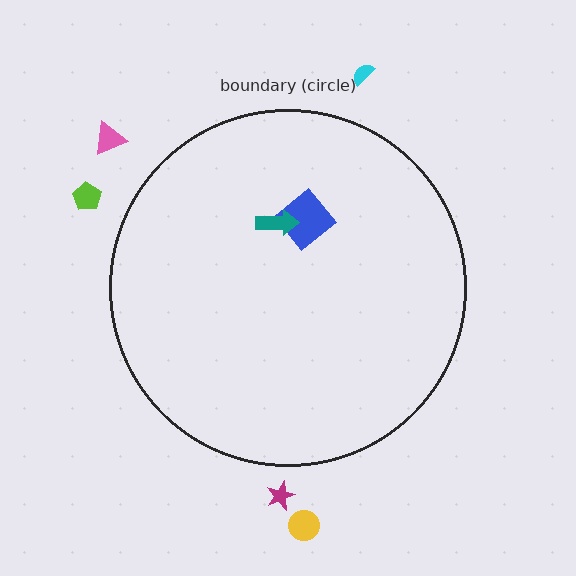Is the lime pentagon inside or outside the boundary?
Outside.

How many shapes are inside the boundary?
2 inside, 5 outside.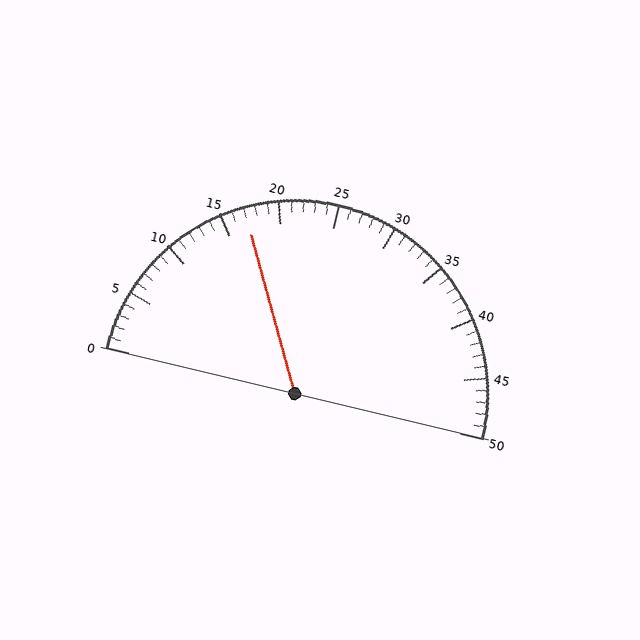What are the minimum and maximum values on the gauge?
The gauge ranges from 0 to 50.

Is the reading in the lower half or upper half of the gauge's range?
The reading is in the lower half of the range (0 to 50).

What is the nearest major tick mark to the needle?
The nearest major tick mark is 15.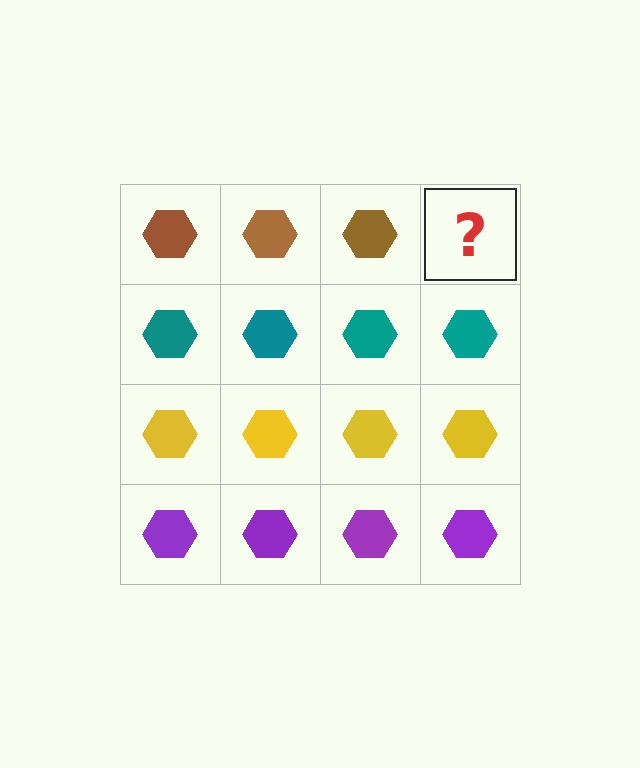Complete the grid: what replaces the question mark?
The question mark should be replaced with a brown hexagon.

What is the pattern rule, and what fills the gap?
The rule is that each row has a consistent color. The gap should be filled with a brown hexagon.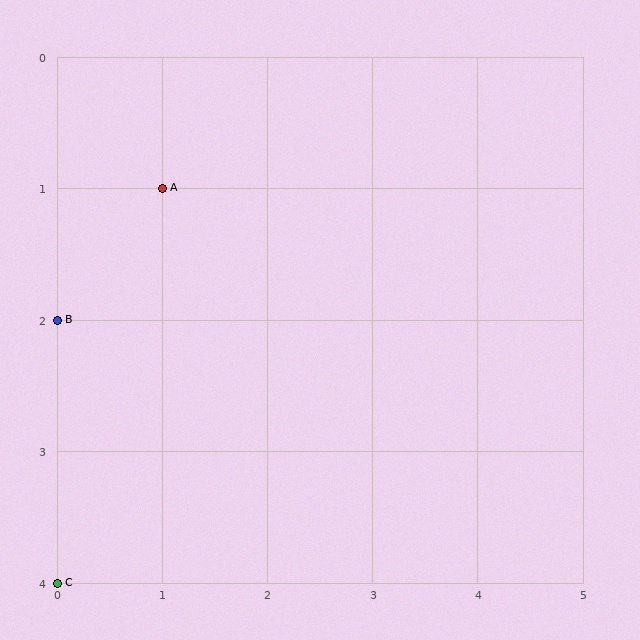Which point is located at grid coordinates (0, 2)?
Point B is at (0, 2).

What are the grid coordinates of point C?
Point C is at grid coordinates (0, 4).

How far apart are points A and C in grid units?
Points A and C are 1 column and 3 rows apart (about 3.2 grid units diagonally).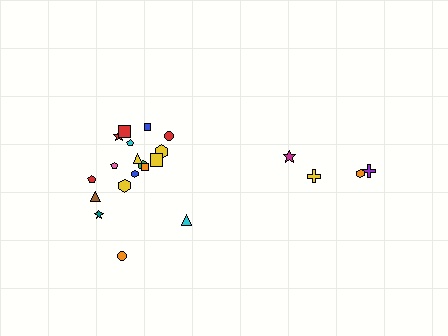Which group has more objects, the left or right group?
The left group.